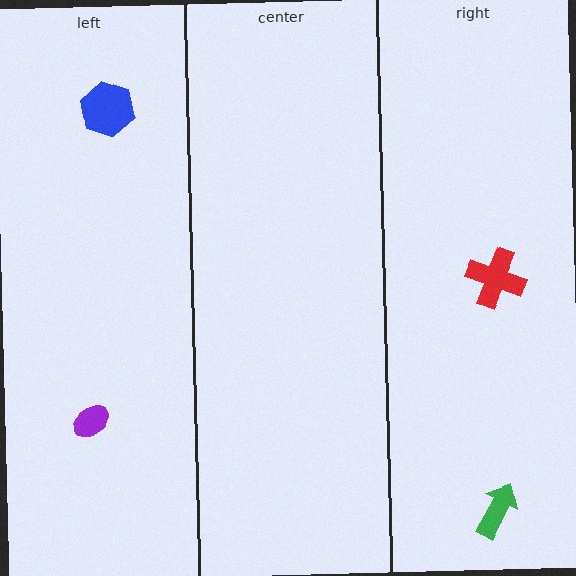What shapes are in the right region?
The red cross, the green arrow.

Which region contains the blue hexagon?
The left region.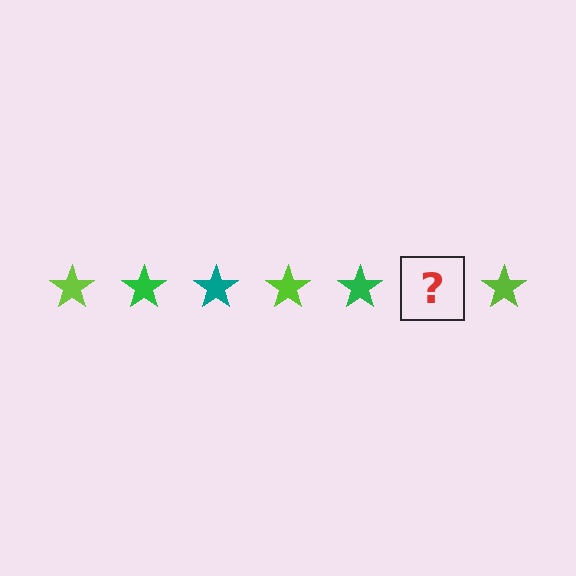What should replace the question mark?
The question mark should be replaced with a teal star.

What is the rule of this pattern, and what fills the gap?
The rule is that the pattern cycles through lime, green, teal stars. The gap should be filled with a teal star.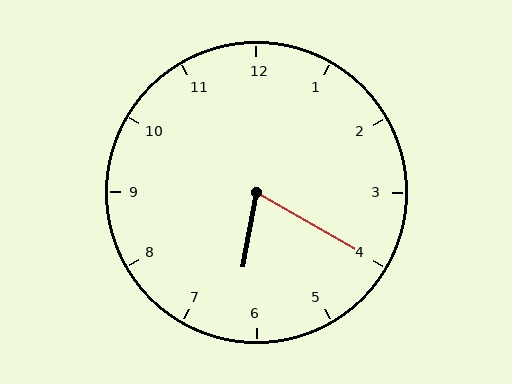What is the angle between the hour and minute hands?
Approximately 70 degrees.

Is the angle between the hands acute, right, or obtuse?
It is acute.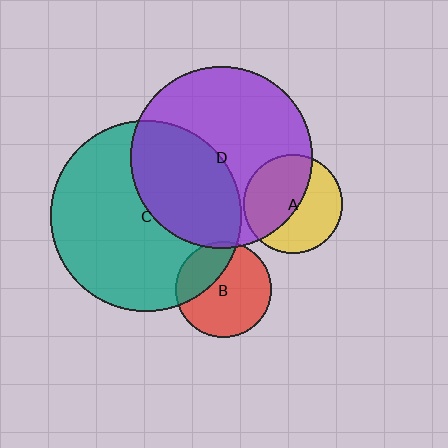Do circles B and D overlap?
Yes.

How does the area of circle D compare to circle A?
Approximately 3.4 times.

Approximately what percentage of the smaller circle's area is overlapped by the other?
Approximately 5%.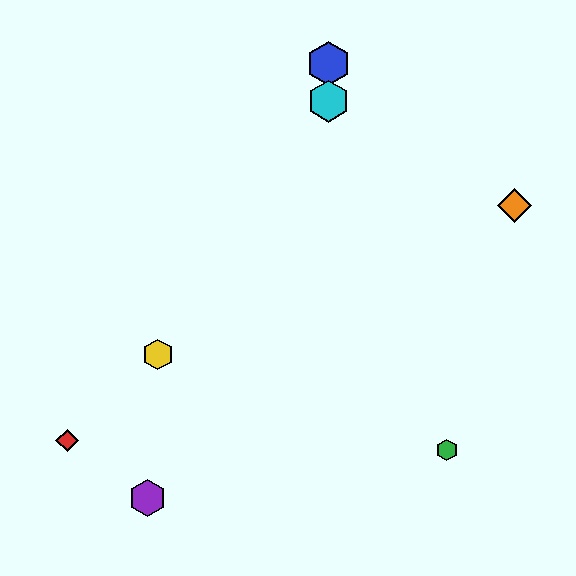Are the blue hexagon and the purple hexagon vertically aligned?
No, the blue hexagon is at x≈329 and the purple hexagon is at x≈147.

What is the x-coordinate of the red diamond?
The red diamond is at x≈67.